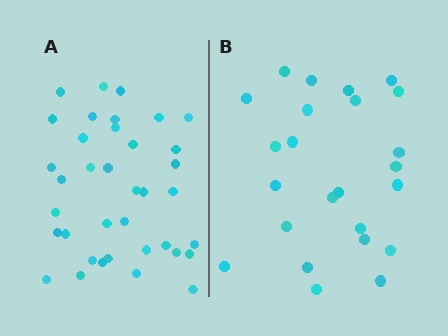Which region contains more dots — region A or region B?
Region A (the left region) has more dots.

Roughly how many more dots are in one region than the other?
Region A has approximately 15 more dots than region B.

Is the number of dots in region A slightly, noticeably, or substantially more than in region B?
Region A has substantially more. The ratio is roughly 1.5 to 1.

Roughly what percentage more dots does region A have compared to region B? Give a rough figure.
About 55% more.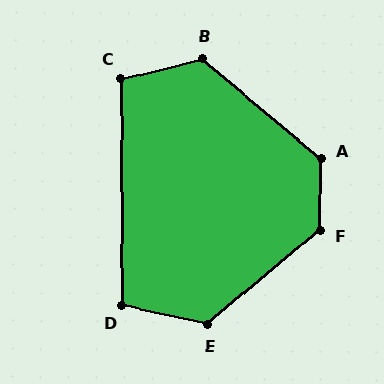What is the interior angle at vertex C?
Approximately 104 degrees (obtuse).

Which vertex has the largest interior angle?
F, at approximately 131 degrees.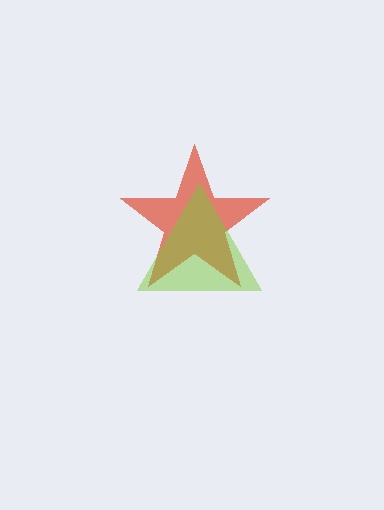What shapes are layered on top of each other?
The layered shapes are: a red star, a lime triangle.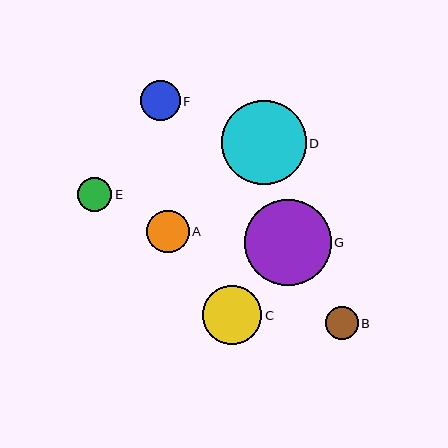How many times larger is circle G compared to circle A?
Circle G is approximately 2.0 times the size of circle A.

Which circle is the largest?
Circle G is the largest with a size of approximately 87 pixels.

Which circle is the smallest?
Circle B is the smallest with a size of approximately 33 pixels.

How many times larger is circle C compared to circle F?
Circle C is approximately 1.5 times the size of circle F.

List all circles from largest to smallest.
From largest to smallest: G, D, C, A, F, E, B.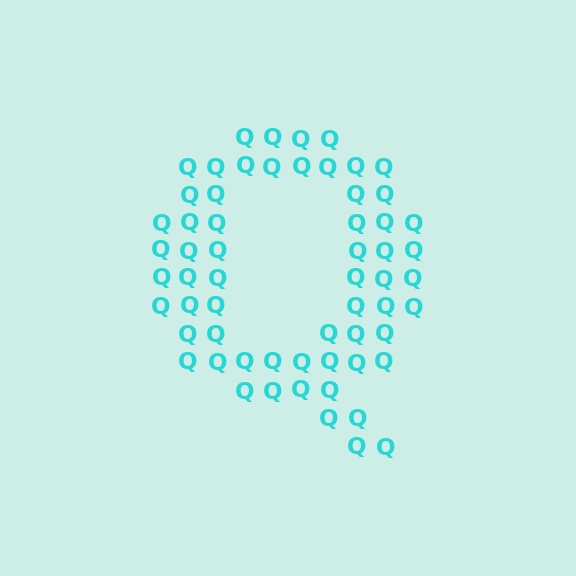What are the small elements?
The small elements are letter Q's.